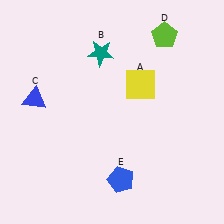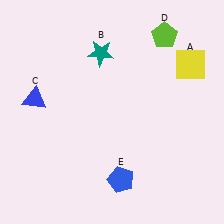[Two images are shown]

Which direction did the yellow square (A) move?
The yellow square (A) moved right.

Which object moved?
The yellow square (A) moved right.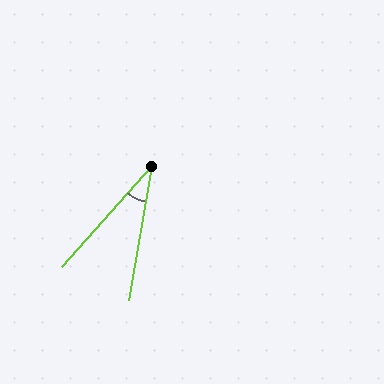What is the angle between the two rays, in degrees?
Approximately 32 degrees.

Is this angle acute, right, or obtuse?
It is acute.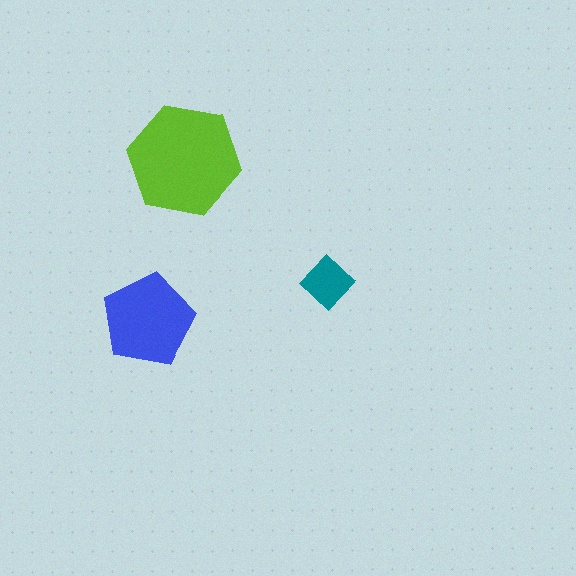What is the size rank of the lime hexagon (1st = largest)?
1st.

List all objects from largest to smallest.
The lime hexagon, the blue pentagon, the teal diamond.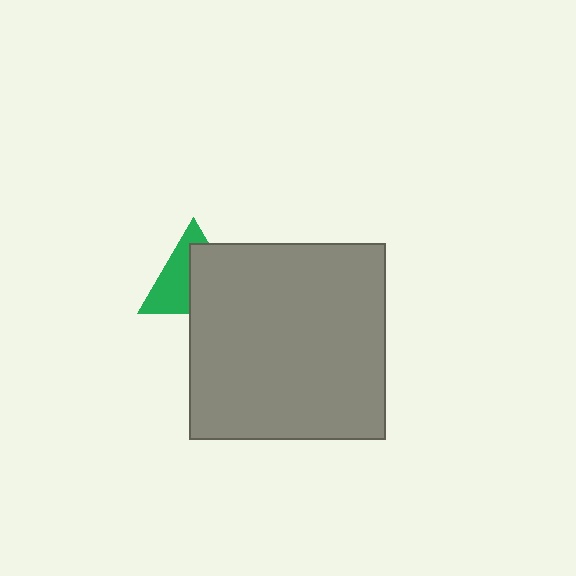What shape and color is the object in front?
The object in front is a gray square.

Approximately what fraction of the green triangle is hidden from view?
Roughly 51% of the green triangle is hidden behind the gray square.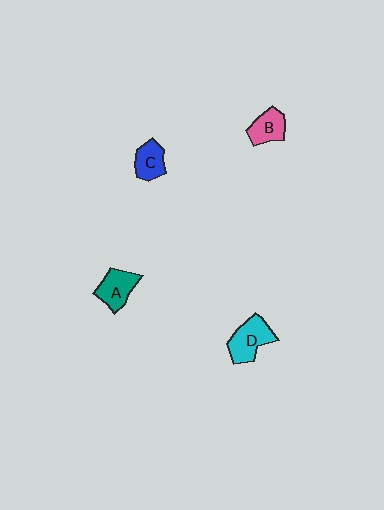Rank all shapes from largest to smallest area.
From largest to smallest: D (cyan), A (teal), B (pink), C (blue).